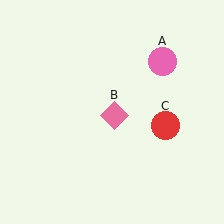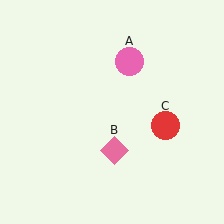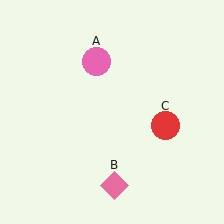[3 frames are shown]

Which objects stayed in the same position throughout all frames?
Red circle (object C) remained stationary.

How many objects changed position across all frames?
2 objects changed position: pink circle (object A), pink diamond (object B).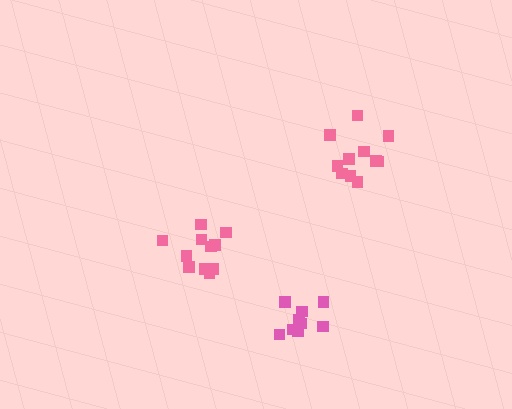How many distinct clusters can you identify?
There are 3 distinct clusters.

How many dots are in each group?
Group 1: 9 dots, Group 2: 11 dots, Group 3: 11 dots (31 total).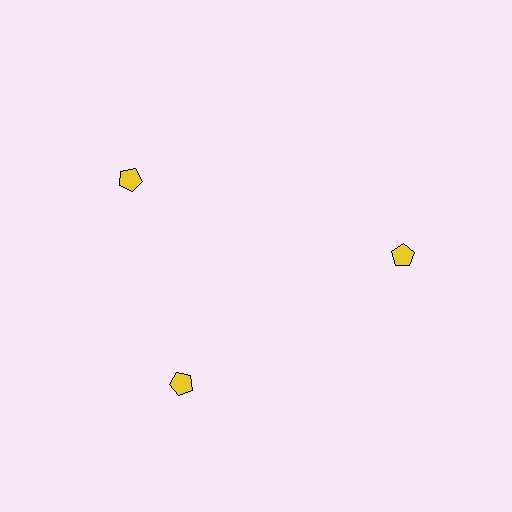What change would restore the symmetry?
The symmetry would be restored by rotating it back into even spacing with its neighbors so that all 3 pentagons sit at equal angles and equal distance from the center.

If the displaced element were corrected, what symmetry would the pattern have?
It would have 3-fold rotational symmetry — the pattern would map onto itself every 120 degrees.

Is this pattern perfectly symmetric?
No. The 3 yellow pentagons are arranged in a ring, but one element near the 11 o'clock position is rotated out of alignment along the ring, breaking the 3-fold rotational symmetry.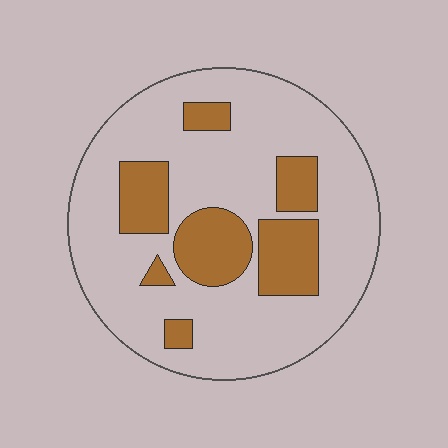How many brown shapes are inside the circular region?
7.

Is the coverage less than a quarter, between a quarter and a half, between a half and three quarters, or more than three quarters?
Less than a quarter.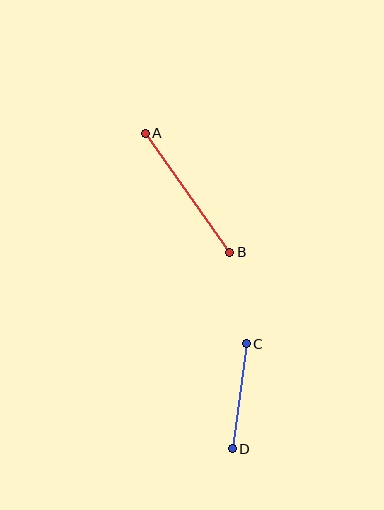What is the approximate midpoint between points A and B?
The midpoint is at approximately (188, 193) pixels.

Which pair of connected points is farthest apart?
Points A and B are farthest apart.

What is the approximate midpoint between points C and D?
The midpoint is at approximately (239, 396) pixels.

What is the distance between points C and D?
The distance is approximately 106 pixels.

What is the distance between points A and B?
The distance is approximately 146 pixels.